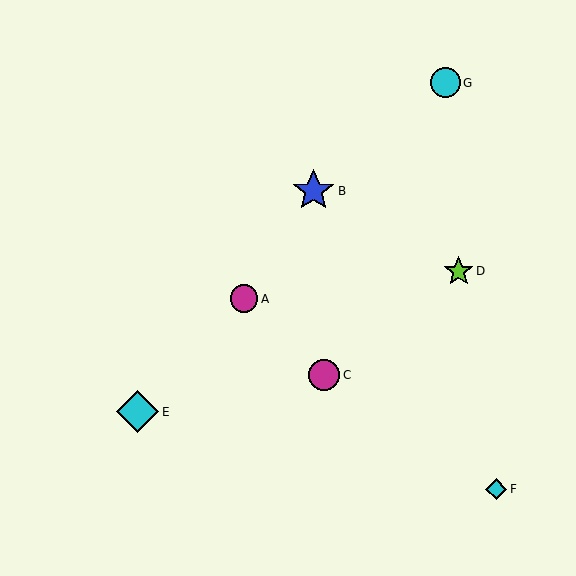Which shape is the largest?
The cyan diamond (labeled E) is the largest.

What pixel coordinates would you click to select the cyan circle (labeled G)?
Click at (445, 83) to select the cyan circle G.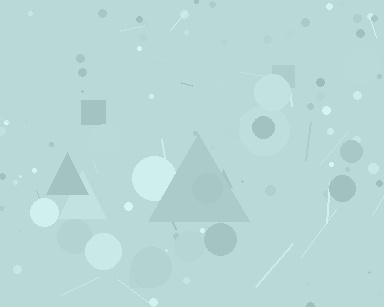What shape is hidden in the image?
A triangle is hidden in the image.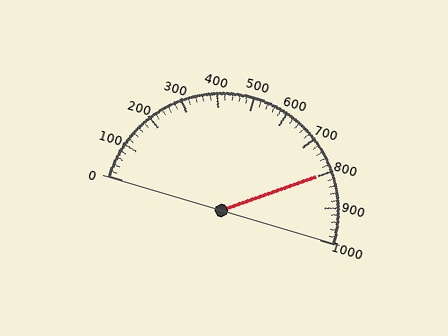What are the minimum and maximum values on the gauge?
The gauge ranges from 0 to 1000.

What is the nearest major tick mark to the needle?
The nearest major tick mark is 800.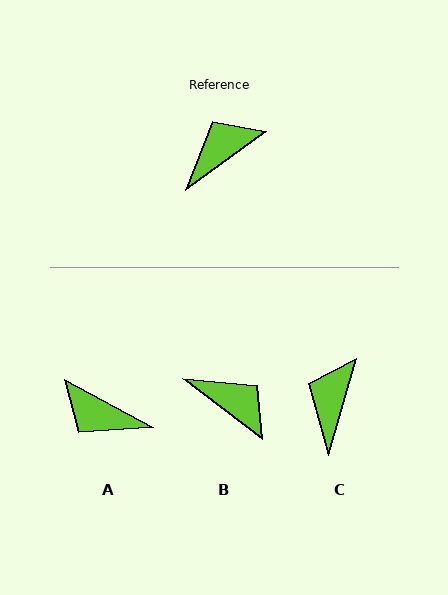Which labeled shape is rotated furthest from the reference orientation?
A, about 115 degrees away.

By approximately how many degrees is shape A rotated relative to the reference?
Approximately 115 degrees counter-clockwise.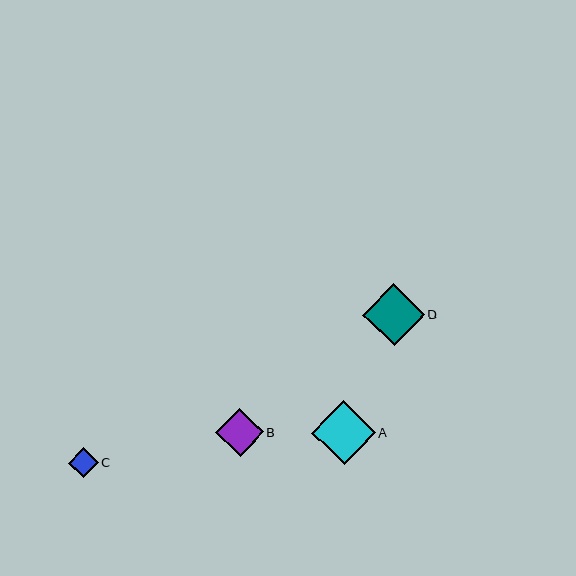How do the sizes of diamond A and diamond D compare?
Diamond A and diamond D are approximately the same size.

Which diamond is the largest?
Diamond A is the largest with a size of approximately 64 pixels.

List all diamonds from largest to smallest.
From largest to smallest: A, D, B, C.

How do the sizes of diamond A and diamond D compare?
Diamond A and diamond D are approximately the same size.